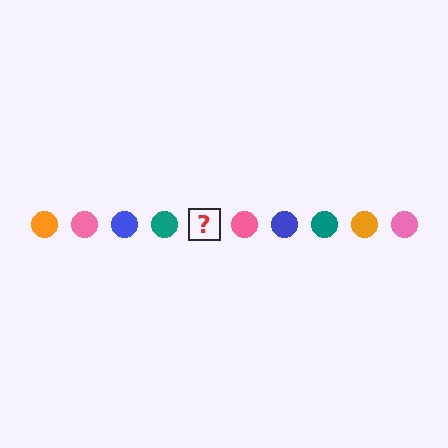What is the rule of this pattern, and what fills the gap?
The rule is that the pattern cycles through orange, pink, blue, teal circles. The gap should be filled with an orange circle.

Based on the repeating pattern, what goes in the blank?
The blank should be an orange circle.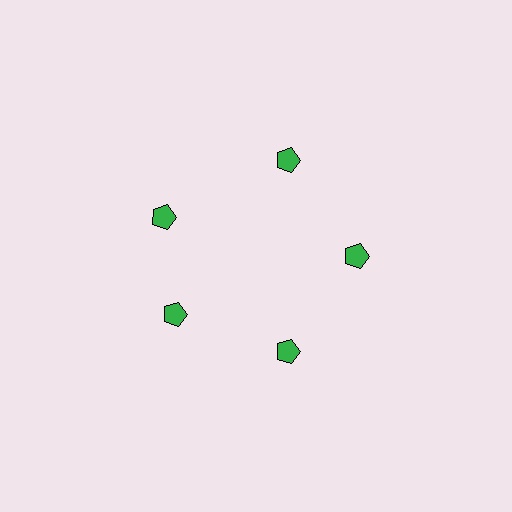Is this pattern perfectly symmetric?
No. The 5 green pentagons are arranged in a ring, but one element near the 10 o'clock position is rotated out of alignment along the ring, breaking the 5-fold rotational symmetry.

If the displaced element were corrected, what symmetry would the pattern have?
It would have 5-fold rotational symmetry — the pattern would map onto itself every 72 degrees.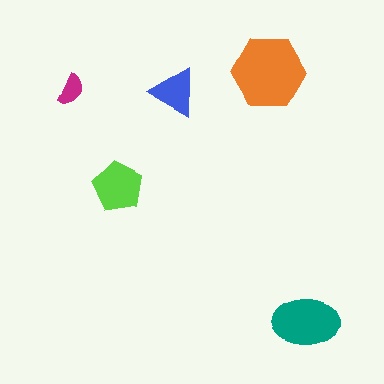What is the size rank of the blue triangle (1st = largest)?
4th.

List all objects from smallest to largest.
The magenta semicircle, the blue triangle, the lime pentagon, the teal ellipse, the orange hexagon.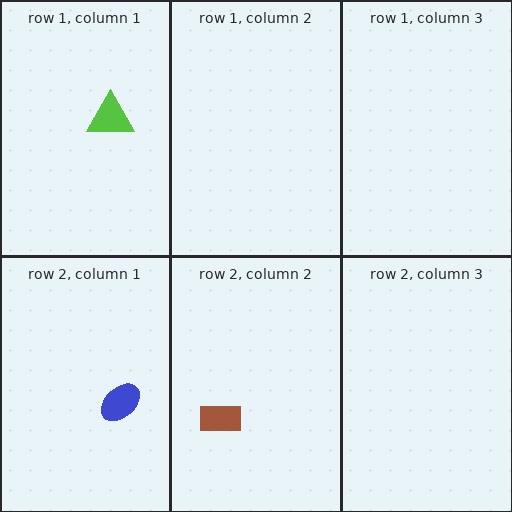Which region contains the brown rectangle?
The row 2, column 2 region.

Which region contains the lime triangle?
The row 1, column 1 region.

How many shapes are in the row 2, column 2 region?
1.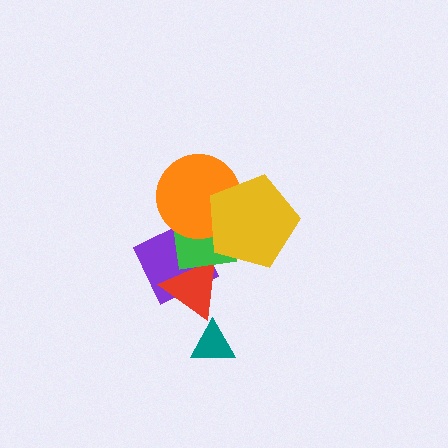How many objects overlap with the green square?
4 objects overlap with the green square.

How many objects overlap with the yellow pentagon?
2 objects overlap with the yellow pentagon.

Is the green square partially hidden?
Yes, it is partially covered by another shape.